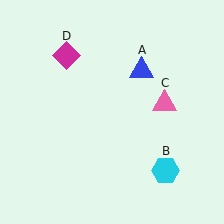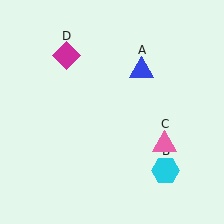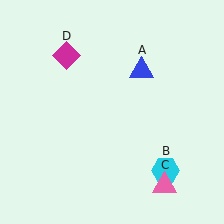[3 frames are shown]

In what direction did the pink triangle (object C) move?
The pink triangle (object C) moved down.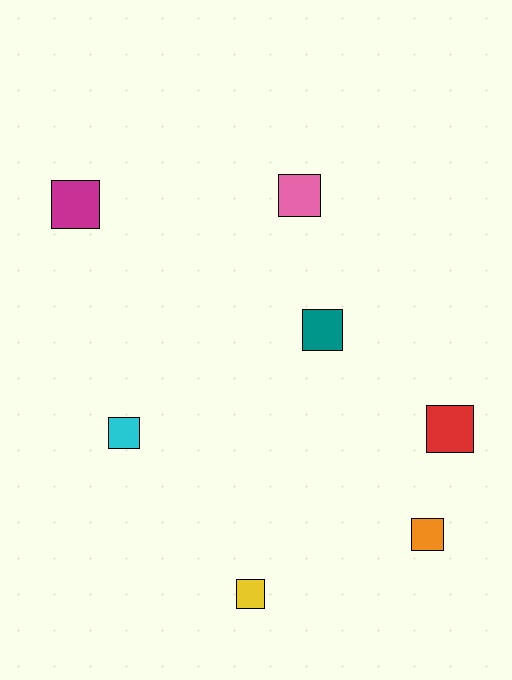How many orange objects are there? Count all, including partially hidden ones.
There is 1 orange object.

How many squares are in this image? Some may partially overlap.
There are 7 squares.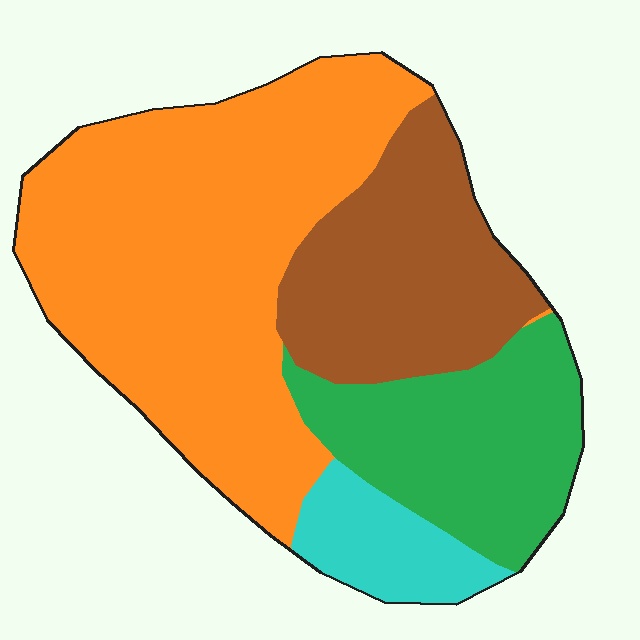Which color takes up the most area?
Orange, at roughly 50%.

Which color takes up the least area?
Cyan, at roughly 10%.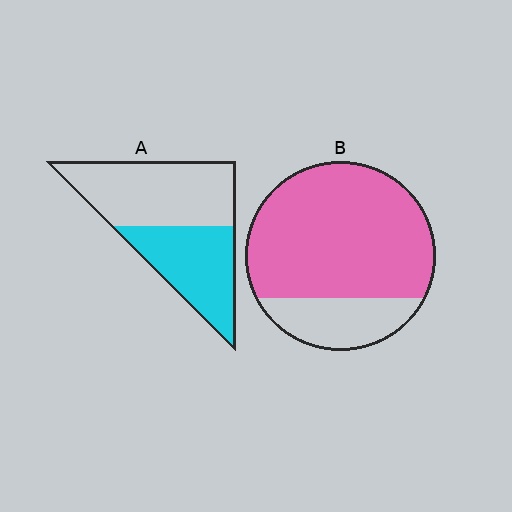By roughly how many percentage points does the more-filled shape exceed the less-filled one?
By roughly 35 percentage points (B over A).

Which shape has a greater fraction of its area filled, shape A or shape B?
Shape B.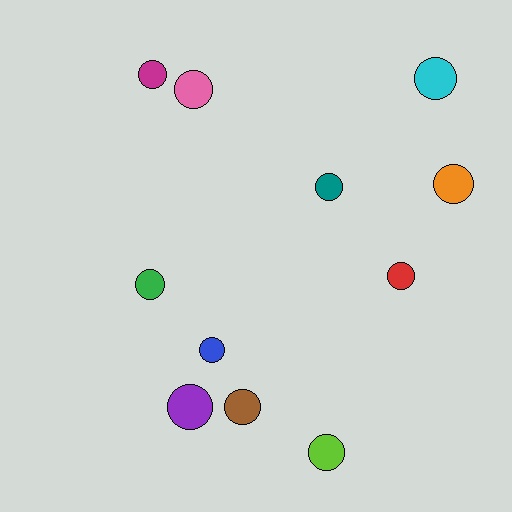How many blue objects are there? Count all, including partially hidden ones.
There is 1 blue object.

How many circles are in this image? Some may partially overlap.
There are 11 circles.